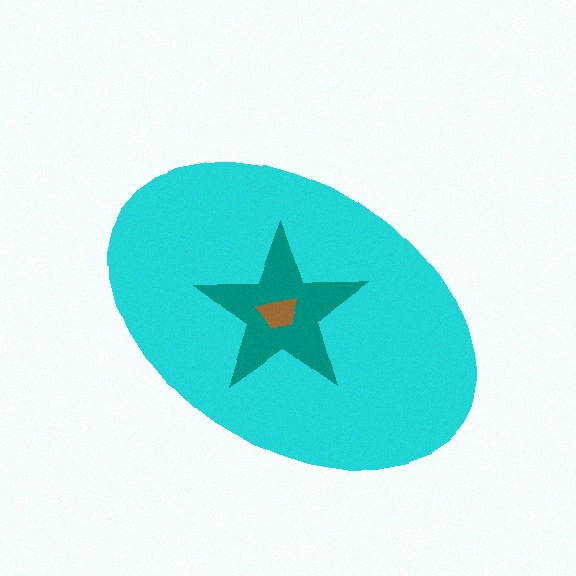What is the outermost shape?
The cyan ellipse.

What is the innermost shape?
The brown trapezoid.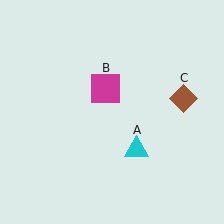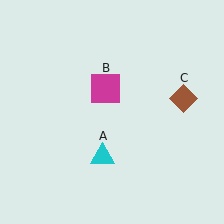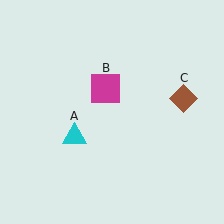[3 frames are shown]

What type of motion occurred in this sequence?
The cyan triangle (object A) rotated clockwise around the center of the scene.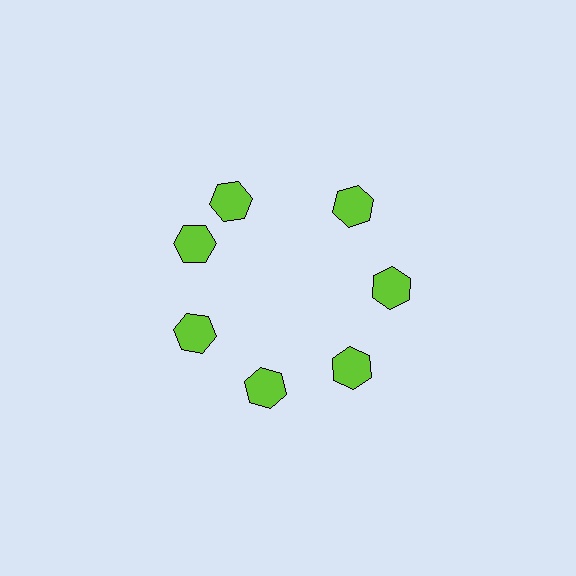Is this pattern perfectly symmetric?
No. The 7 lime hexagons are arranged in a ring, but one element near the 12 o'clock position is rotated out of alignment along the ring, breaking the 7-fold rotational symmetry.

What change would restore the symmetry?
The symmetry would be restored by rotating it back into even spacing with its neighbors so that all 7 hexagons sit at equal angles and equal distance from the center.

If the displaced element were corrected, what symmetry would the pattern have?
It would have 7-fold rotational symmetry — the pattern would map onto itself every 51 degrees.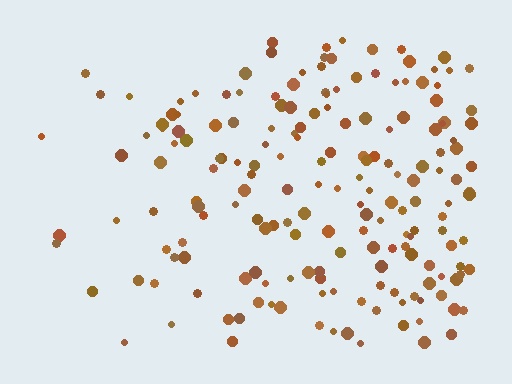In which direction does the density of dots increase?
From left to right, with the right side densest.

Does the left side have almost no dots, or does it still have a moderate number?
Still a moderate number, just noticeably fewer than the right.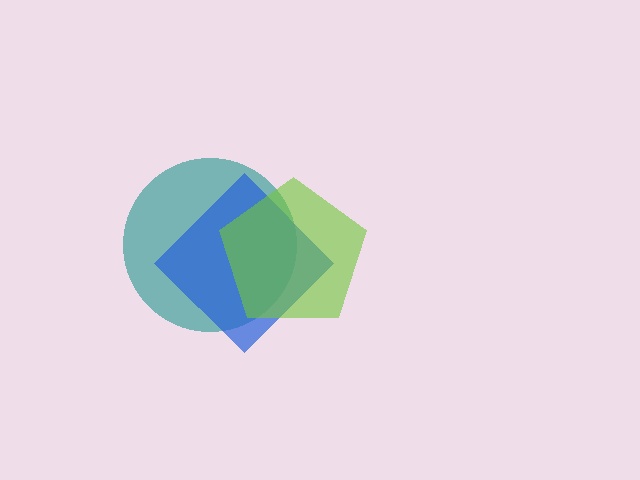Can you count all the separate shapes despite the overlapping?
Yes, there are 3 separate shapes.